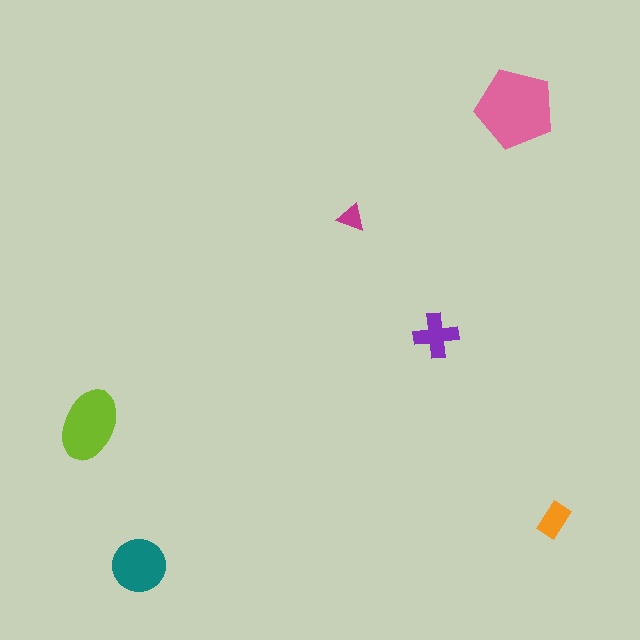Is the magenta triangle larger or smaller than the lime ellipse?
Smaller.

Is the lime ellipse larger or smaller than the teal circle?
Larger.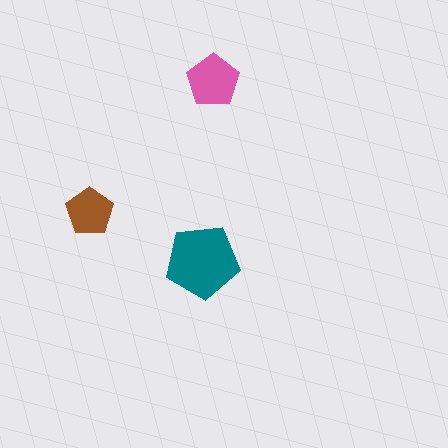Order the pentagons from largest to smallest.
the teal one, the pink one, the brown one.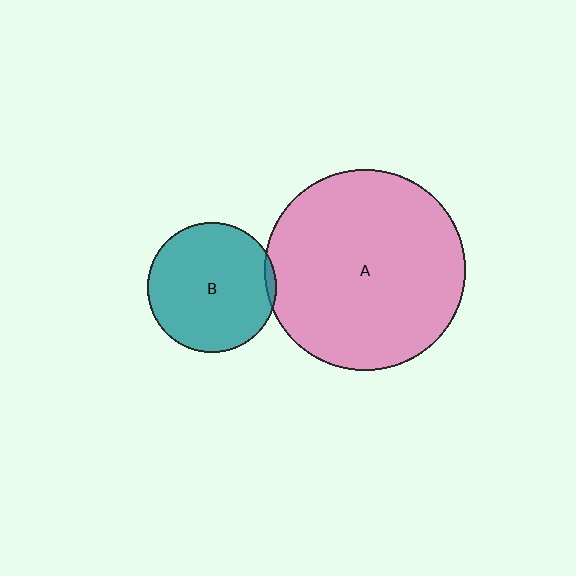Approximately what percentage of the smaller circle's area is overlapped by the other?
Approximately 5%.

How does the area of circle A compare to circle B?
Approximately 2.4 times.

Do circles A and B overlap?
Yes.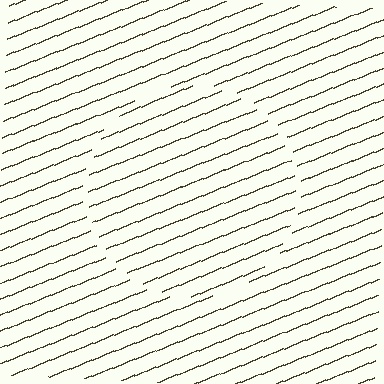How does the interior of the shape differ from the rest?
The interior of the shape contains the same grating, shifted by half a period — the contour is defined by the phase discontinuity where line-ends from the inner and outer gratings abut.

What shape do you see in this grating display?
An illusory circle. The interior of the shape contains the same grating, shifted by half a period — the contour is defined by the phase discontinuity where line-ends from the inner and outer gratings abut.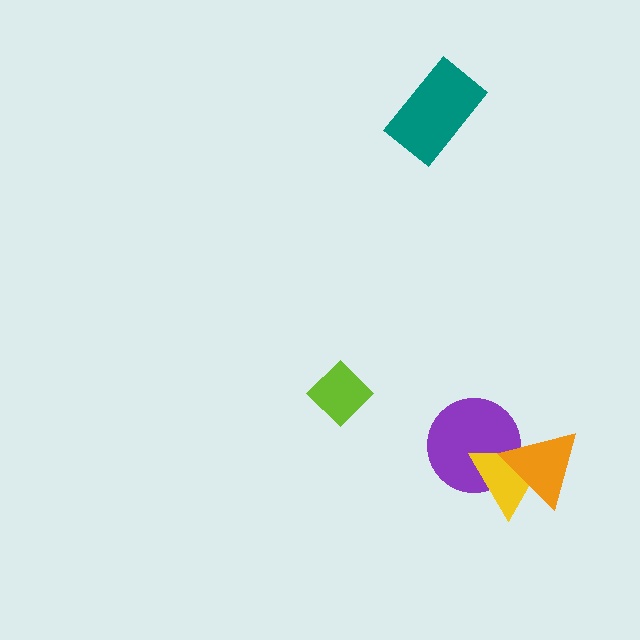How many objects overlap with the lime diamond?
0 objects overlap with the lime diamond.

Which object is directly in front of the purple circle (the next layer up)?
The yellow triangle is directly in front of the purple circle.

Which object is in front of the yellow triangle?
The orange triangle is in front of the yellow triangle.